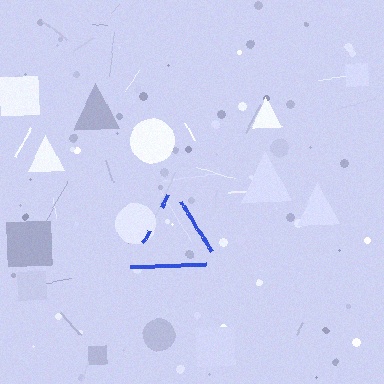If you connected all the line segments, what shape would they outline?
They would outline a triangle.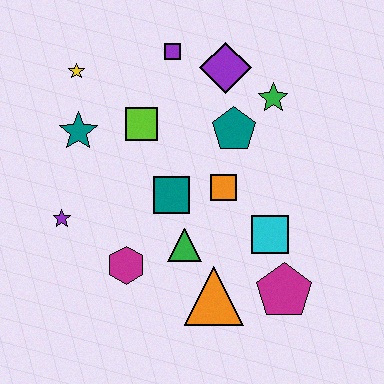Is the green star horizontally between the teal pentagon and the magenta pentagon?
Yes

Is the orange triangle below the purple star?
Yes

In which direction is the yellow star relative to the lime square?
The yellow star is to the left of the lime square.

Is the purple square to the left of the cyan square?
Yes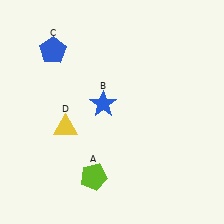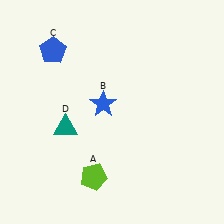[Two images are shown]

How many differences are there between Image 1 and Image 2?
There is 1 difference between the two images.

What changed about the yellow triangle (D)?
In Image 1, D is yellow. In Image 2, it changed to teal.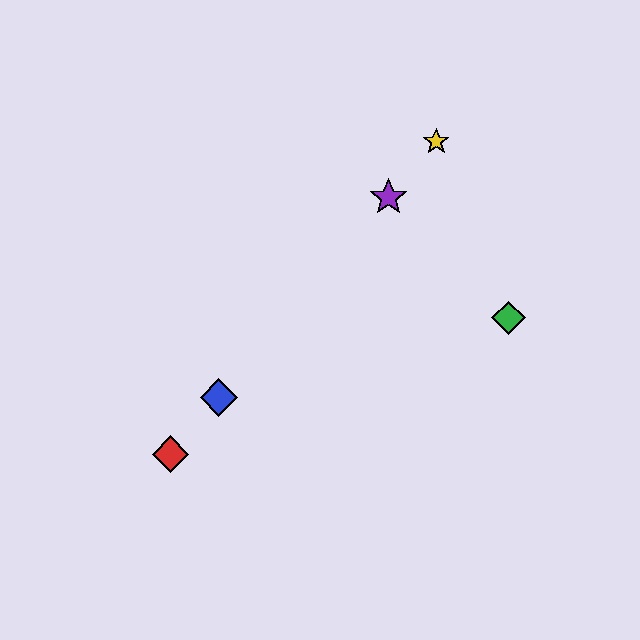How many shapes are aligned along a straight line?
4 shapes (the red diamond, the blue diamond, the yellow star, the purple star) are aligned along a straight line.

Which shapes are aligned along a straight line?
The red diamond, the blue diamond, the yellow star, the purple star are aligned along a straight line.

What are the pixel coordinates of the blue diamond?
The blue diamond is at (219, 397).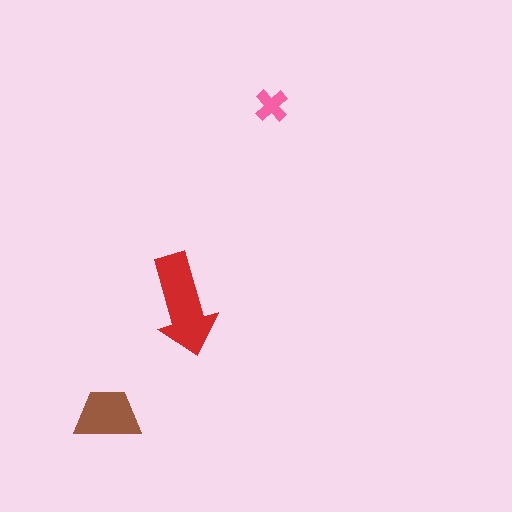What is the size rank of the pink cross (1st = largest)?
3rd.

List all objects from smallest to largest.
The pink cross, the brown trapezoid, the red arrow.